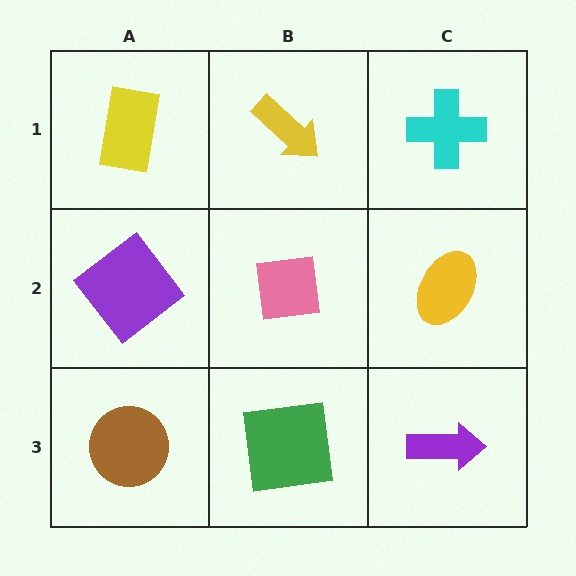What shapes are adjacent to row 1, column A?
A purple diamond (row 2, column A), a yellow arrow (row 1, column B).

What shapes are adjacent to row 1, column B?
A pink square (row 2, column B), a yellow rectangle (row 1, column A), a cyan cross (row 1, column C).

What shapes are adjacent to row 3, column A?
A purple diamond (row 2, column A), a green square (row 3, column B).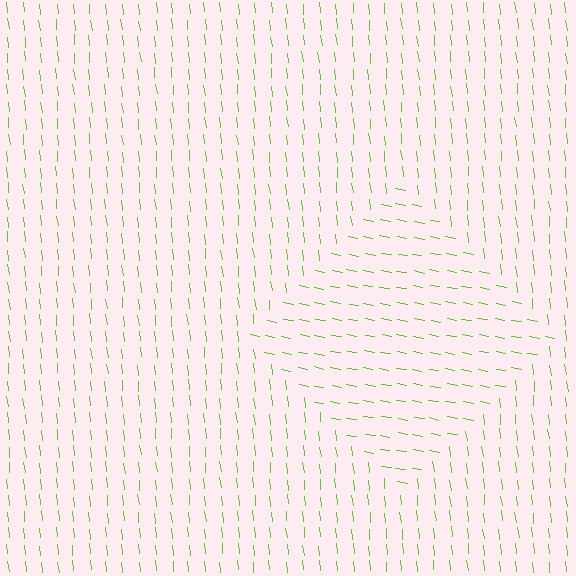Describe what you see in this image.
The image is filled with small lime line segments. A diamond region in the image has lines oriented differently from the surrounding lines, creating a visible texture boundary.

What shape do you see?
I see a diamond.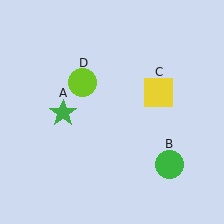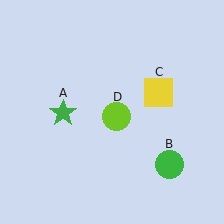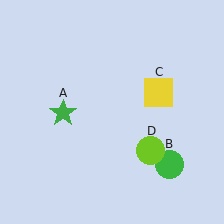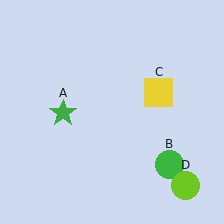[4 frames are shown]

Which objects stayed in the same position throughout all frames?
Green star (object A) and green circle (object B) and yellow square (object C) remained stationary.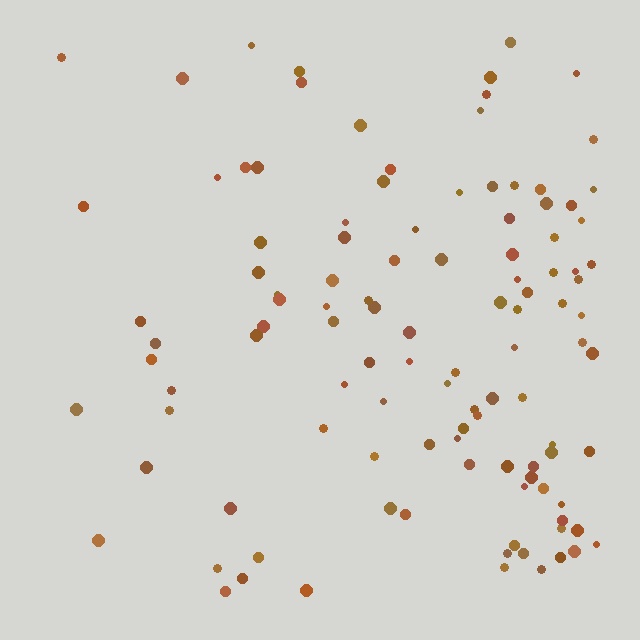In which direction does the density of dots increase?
From left to right, with the right side densest.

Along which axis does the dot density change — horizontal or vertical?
Horizontal.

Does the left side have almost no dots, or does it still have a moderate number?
Still a moderate number, just noticeably fewer than the right.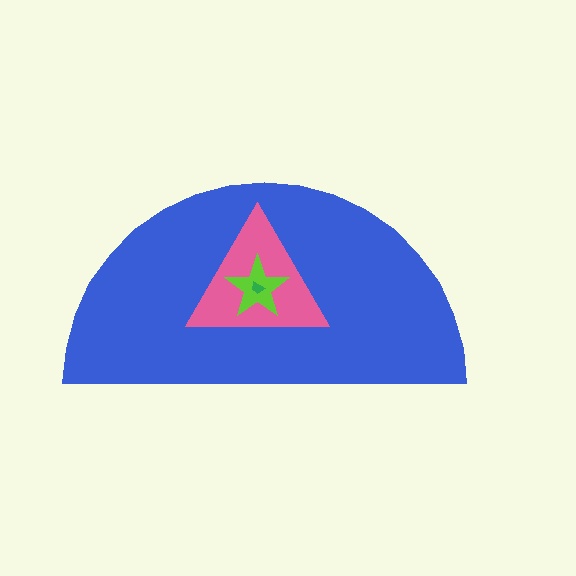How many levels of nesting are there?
4.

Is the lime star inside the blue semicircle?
Yes.